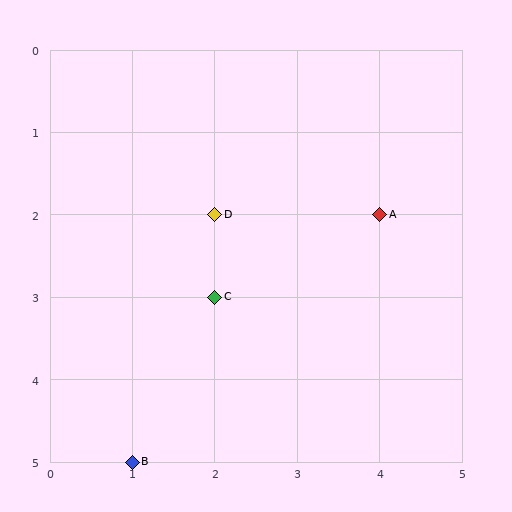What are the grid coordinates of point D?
Point D is at grid coordinates (2, 2).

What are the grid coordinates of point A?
Point A is at grid coordinates (4, 2).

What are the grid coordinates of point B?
Point B is at grid coordinates (1, 5).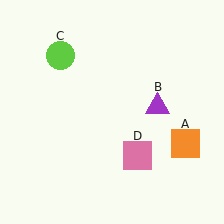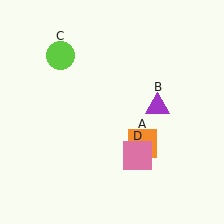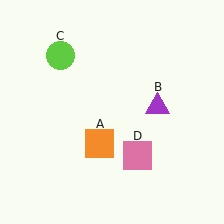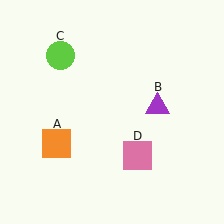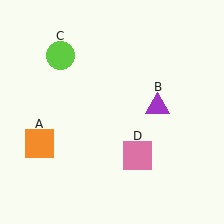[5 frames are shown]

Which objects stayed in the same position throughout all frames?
Purple triangle (object B) and lime circle (object C) and pink square (object D) remained stationary.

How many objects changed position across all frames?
1 object changed position: orange square (object A).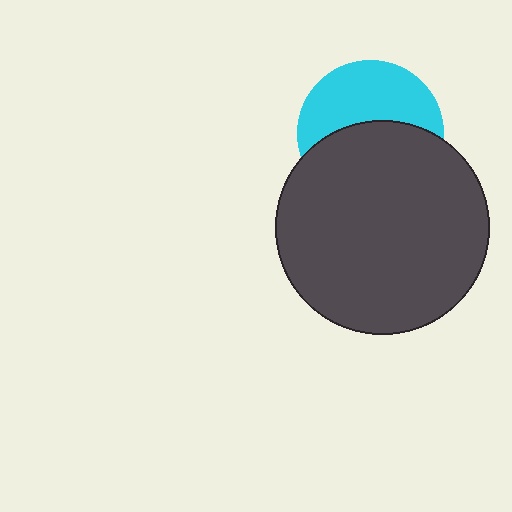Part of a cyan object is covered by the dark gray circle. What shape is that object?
It is a circle.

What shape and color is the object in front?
The object in front is a dark gray circle.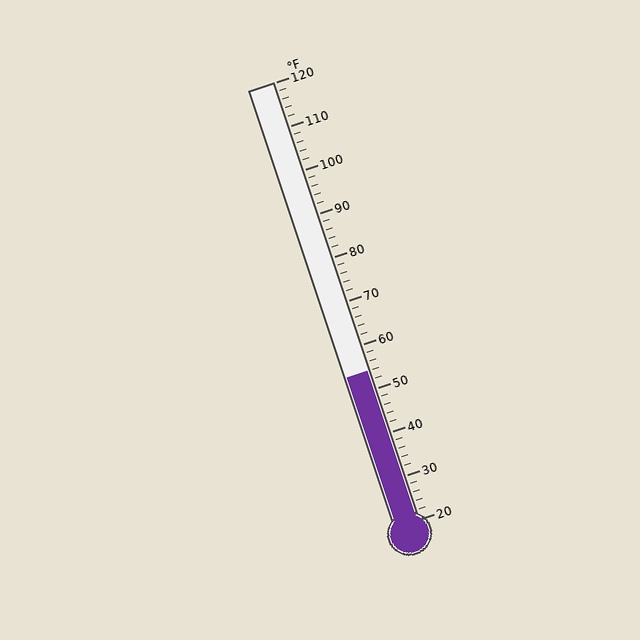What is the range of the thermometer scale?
The thermometer scale ranges from 20°F to 120°F.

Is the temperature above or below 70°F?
The temperature is below 70°F.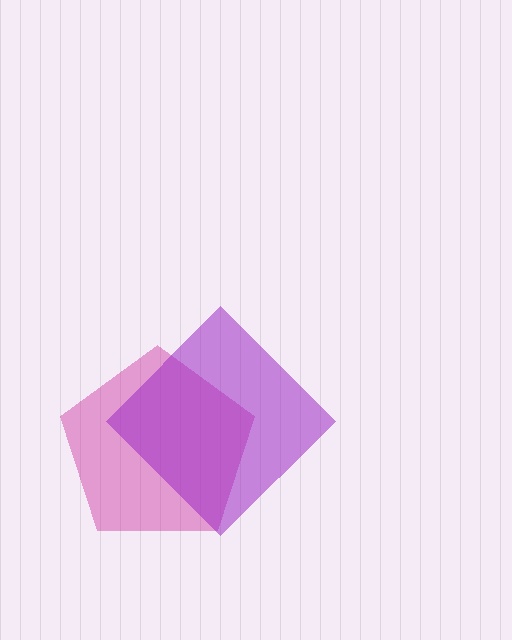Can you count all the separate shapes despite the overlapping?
Yes, there are 2 separate shapes.